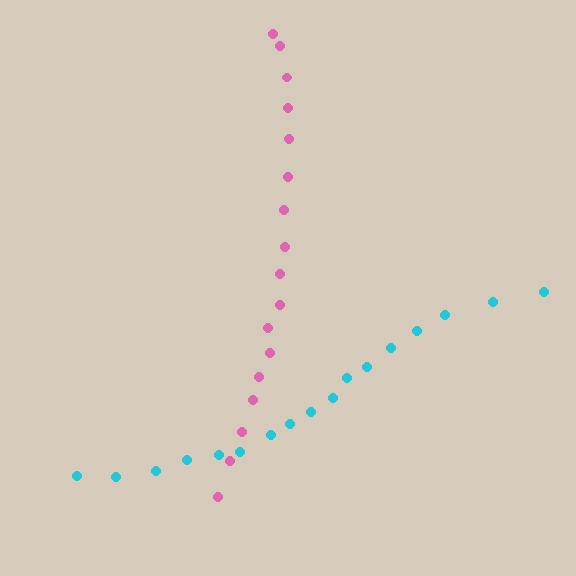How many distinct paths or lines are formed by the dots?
There are 2 distinct paths.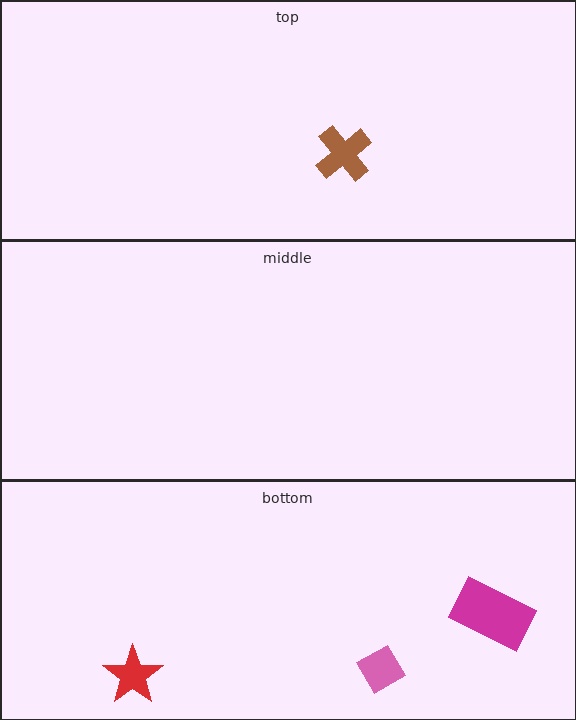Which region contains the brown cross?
The top region.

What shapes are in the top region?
The brown cross.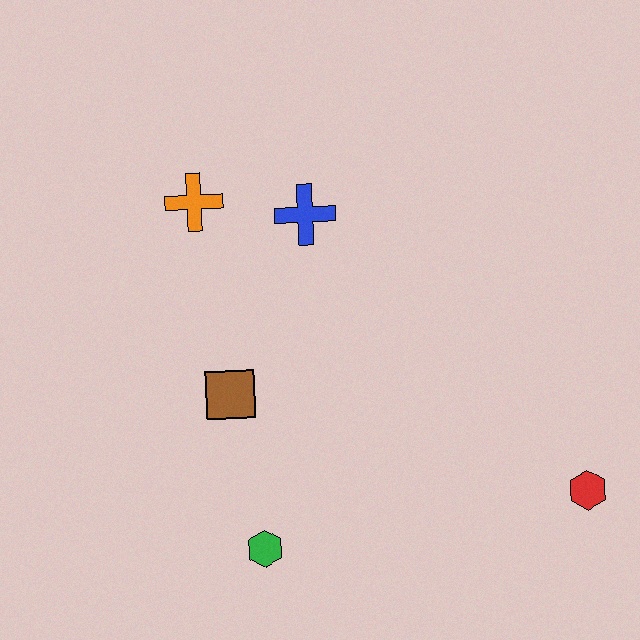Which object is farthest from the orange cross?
The red hexagon is farthest from the orange cross.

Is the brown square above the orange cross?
No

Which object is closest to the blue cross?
The orange cross is closest to the blue cross.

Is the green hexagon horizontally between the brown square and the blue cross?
Yes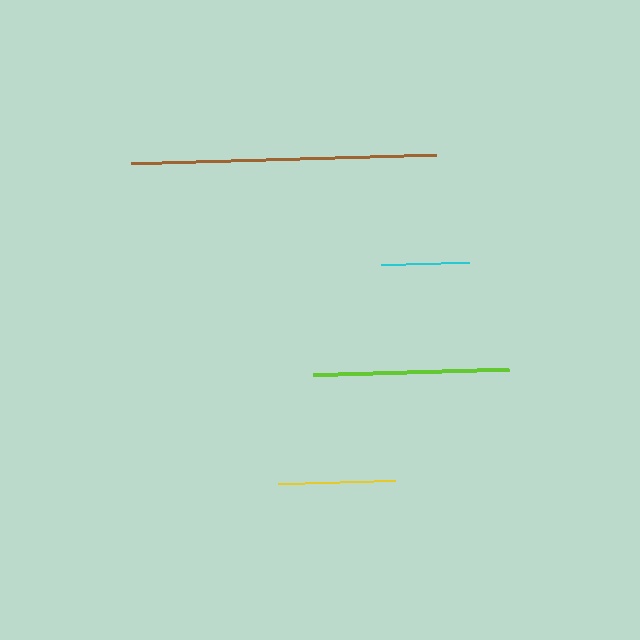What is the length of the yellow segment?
The yellow segment is approximately 117 pixels long.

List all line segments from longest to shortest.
From longest to shortest: brown, lime, yellow, cyan.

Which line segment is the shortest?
The cyan line is the shortest at approximately 88 pixels.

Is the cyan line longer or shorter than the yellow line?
The yellow line is longer than the cyan line.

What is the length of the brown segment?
The brown segment is approximately 306 pixels long.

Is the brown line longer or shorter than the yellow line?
The brown line is longer than the yellow line.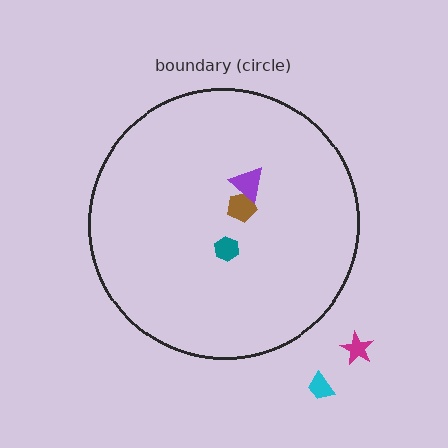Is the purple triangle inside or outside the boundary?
Inside.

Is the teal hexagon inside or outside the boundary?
Inside.